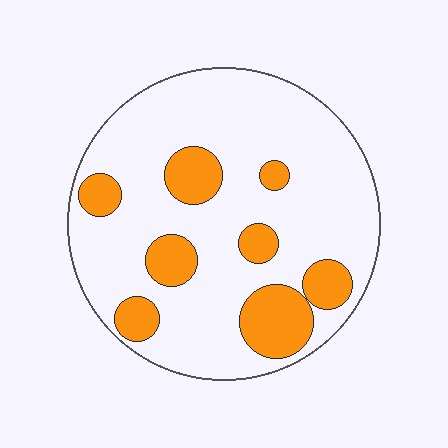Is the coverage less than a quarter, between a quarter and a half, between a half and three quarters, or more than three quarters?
Less than a quarter.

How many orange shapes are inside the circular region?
8.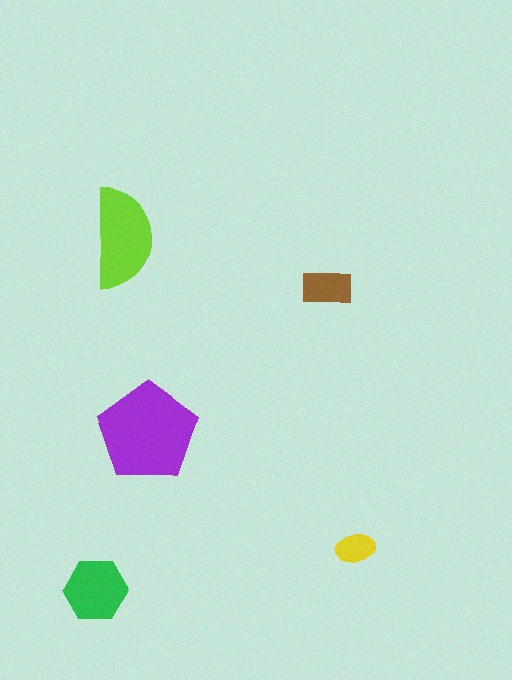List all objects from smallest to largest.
The yellow ellipse, the brown rectangle, the green hexagon, the lime semicircle, the purple pentagon.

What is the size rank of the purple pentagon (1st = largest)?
1st.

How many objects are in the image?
There are 5 objects in the image.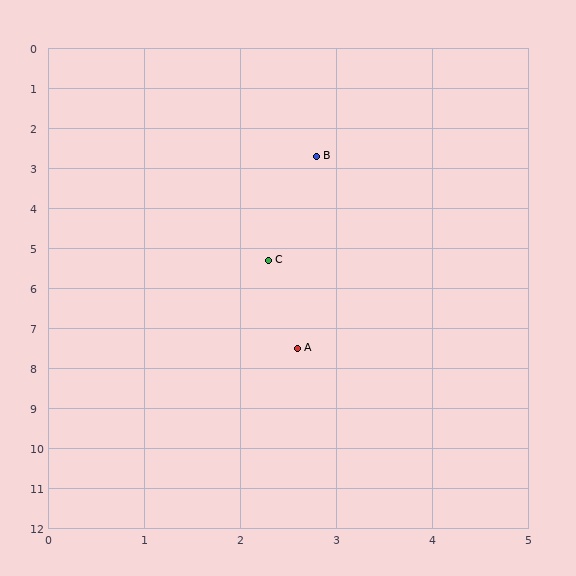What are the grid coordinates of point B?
Point B is at approximately (2.8, 2.7).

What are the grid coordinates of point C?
Point C is at approximately (2.3, 5.3).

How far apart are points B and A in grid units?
Points B and A are about 4.8 grid units apart.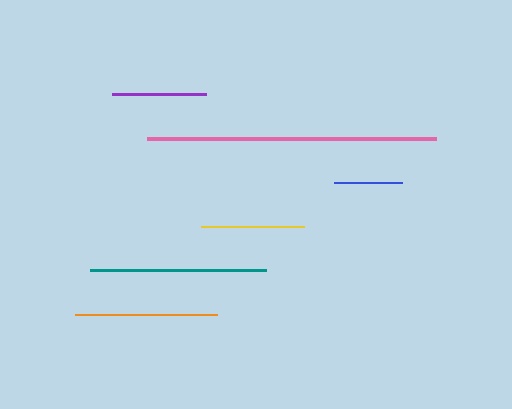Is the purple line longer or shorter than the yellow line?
The yellow line is longer than the purple line.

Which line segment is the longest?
The pink line is the longest at approximately 289 pixels.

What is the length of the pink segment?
The pink segment is approximately 289 pixels long.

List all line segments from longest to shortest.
From longest to shortest: pink, teal, orange, yellow, purple, blue.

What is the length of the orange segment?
The orange segment is approximately 142 pixels long.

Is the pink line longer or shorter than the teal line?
The pink line is longer than the teal line.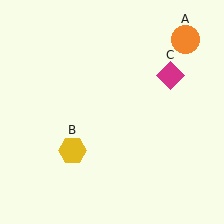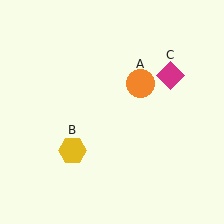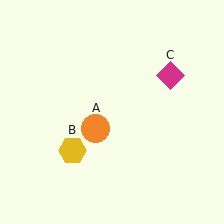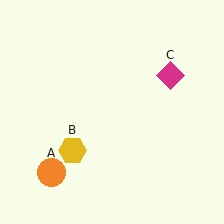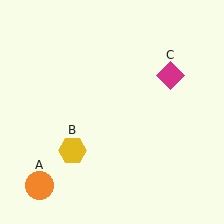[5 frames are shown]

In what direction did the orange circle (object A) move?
The orange circle (object A) moved down and to the left.